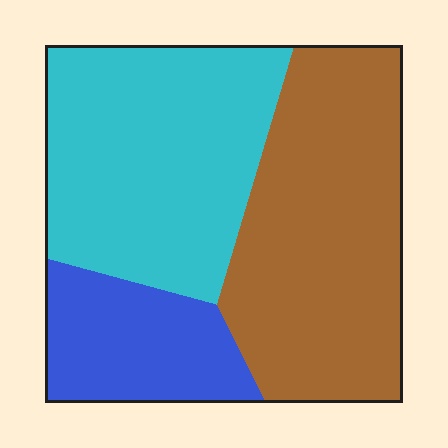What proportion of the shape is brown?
Brown covers 42% of the shape.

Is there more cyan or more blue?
Cyan.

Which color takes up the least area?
Blue, at roughly 20%.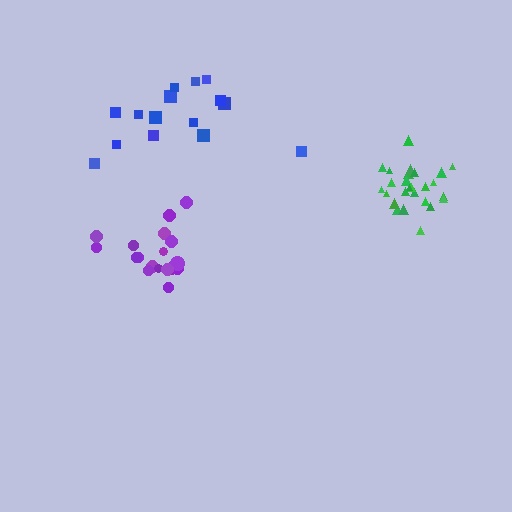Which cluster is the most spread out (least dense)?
Blue.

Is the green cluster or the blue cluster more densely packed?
Green.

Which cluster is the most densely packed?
Green.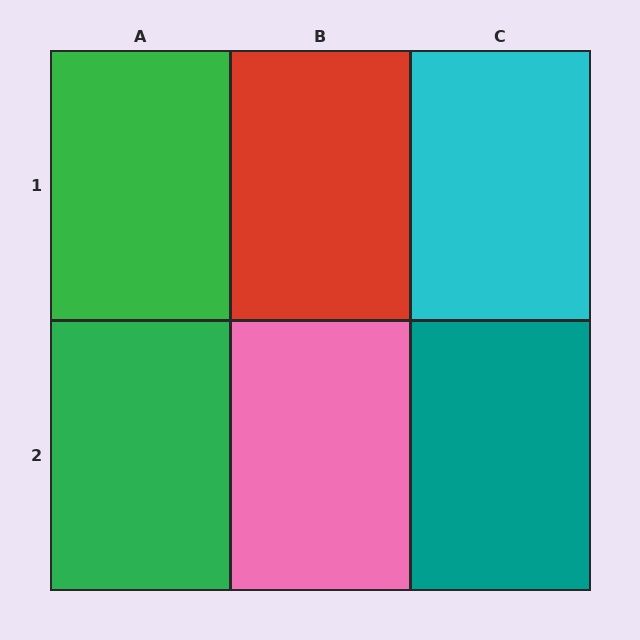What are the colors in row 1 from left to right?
Green, red, cyan.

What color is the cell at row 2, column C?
Teal.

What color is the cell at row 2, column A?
Green.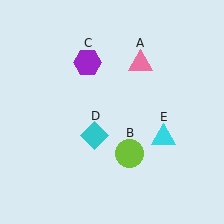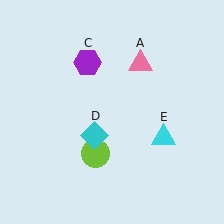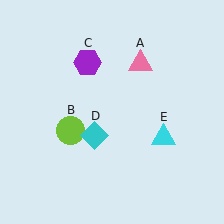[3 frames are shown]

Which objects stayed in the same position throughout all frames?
Pink triangle (object A) and purple hexagon (object C) and cyan diamond (object D) and cyan triangle (object E) remained stationary.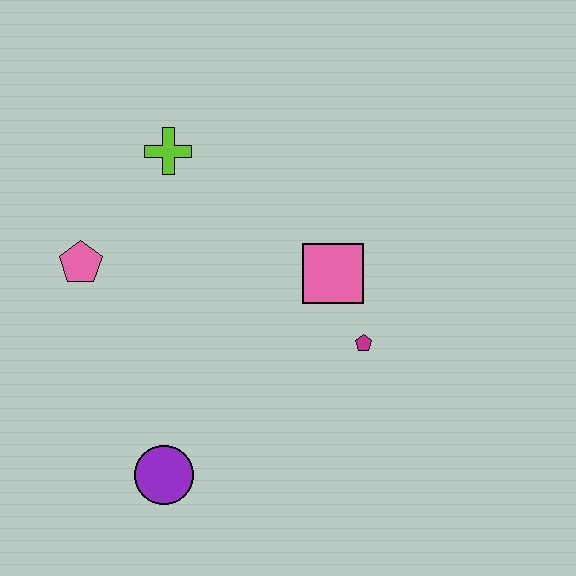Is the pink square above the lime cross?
No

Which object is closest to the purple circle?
The pink pentagon is closest to the purple circle.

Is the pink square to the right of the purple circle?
Yes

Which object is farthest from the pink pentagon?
The magenta pentagon is farthest from the pink pentagon.